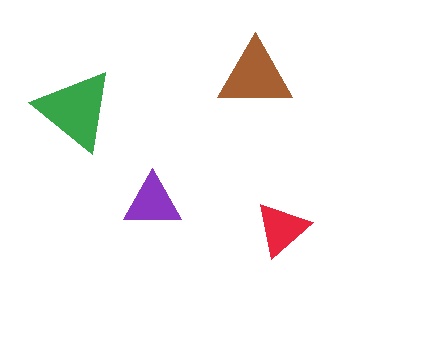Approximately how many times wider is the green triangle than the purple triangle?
About 1.5 times wider.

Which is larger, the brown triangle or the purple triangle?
The brown one.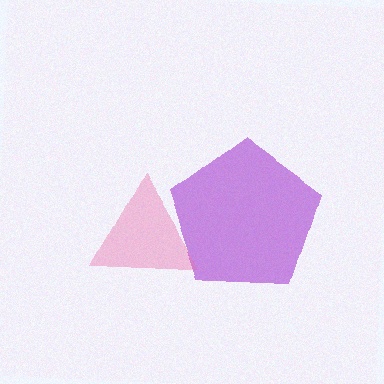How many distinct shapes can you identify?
There are 2 distinct shapes: a purple pentagon, a pink triangle.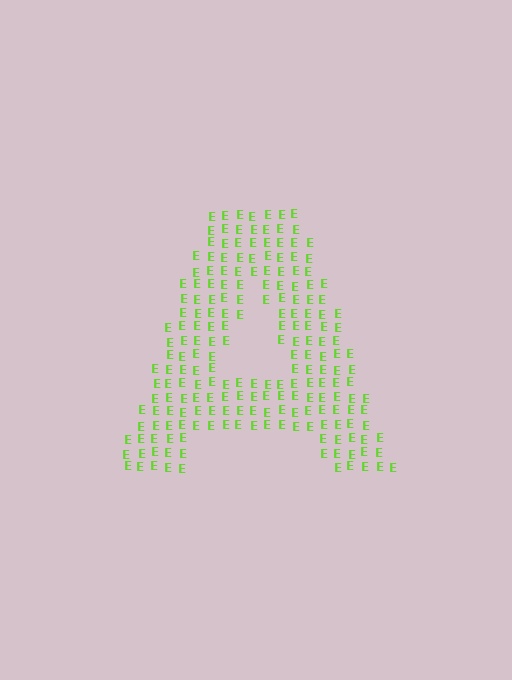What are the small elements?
The small elements are letter E's.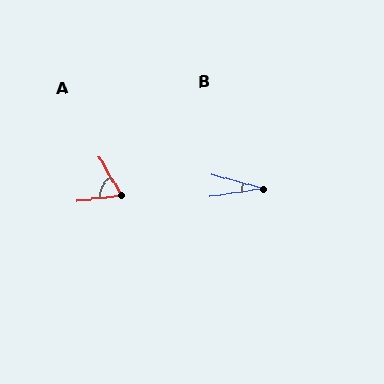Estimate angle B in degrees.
Approximately 24 degrees.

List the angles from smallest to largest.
B (24°), A (67°).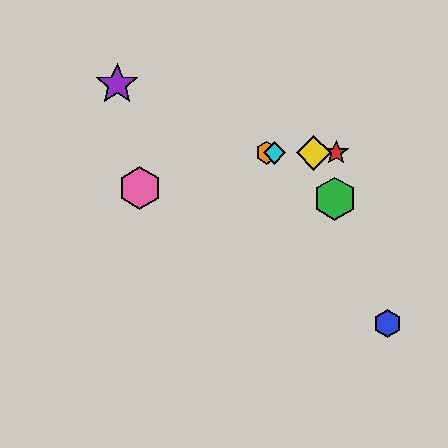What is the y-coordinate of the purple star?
The purple star is at y≈84.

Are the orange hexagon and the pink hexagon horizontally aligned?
No, the orange hexagon is at y≈153 and the pink hexagon is at y≈188.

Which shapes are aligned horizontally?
The red star, the yellow diamond, the orange hexagon, the cyan diamond are aligned horizontally.